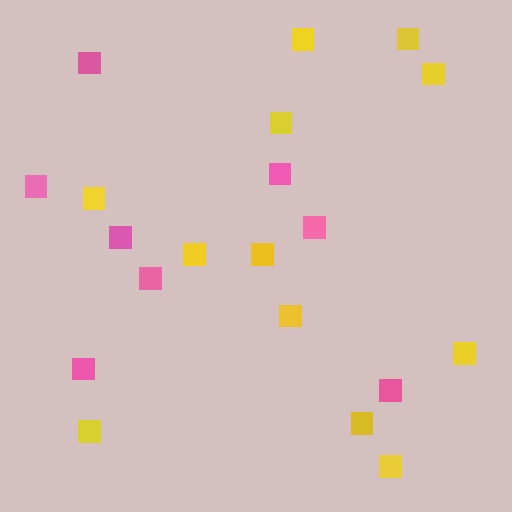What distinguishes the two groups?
There are 2 groups: one group of yellow squares (12) and one group of pink squares (8).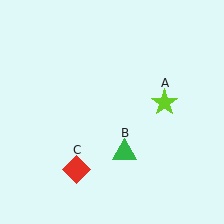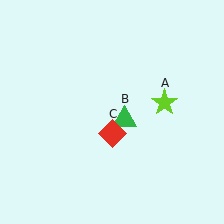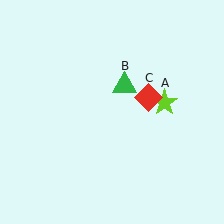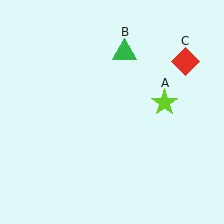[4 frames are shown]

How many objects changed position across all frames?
2 objects changed position: green triangle (object B), red diamond (object C).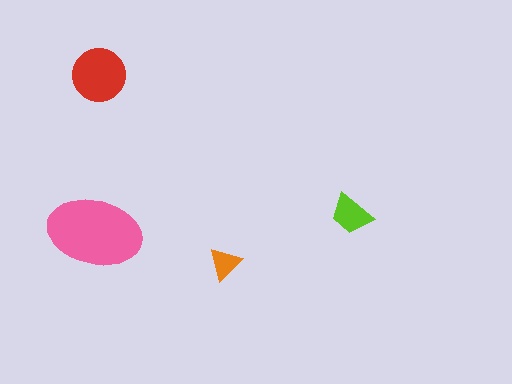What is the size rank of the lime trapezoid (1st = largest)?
3rd.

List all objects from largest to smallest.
The pink ellipse, the red circle, the lime trapezoid, the orange triangle.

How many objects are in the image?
There are 4 objects in the image.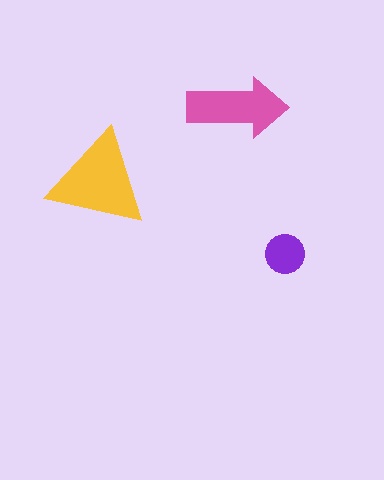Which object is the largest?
The yellow triangle.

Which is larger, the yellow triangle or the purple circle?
The yellow triangle.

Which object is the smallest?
The purple circle.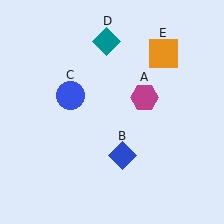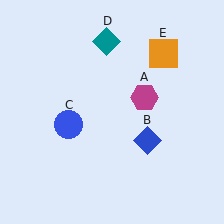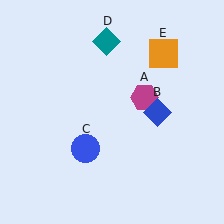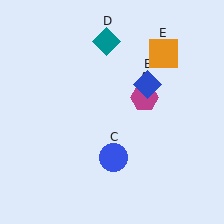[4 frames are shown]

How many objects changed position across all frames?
2 objects changed position: blue diamond (object B), blue circle (object C).